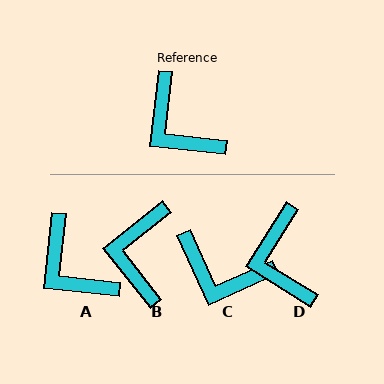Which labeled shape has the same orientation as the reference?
A.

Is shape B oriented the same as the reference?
No, it is off by about 45 degrees.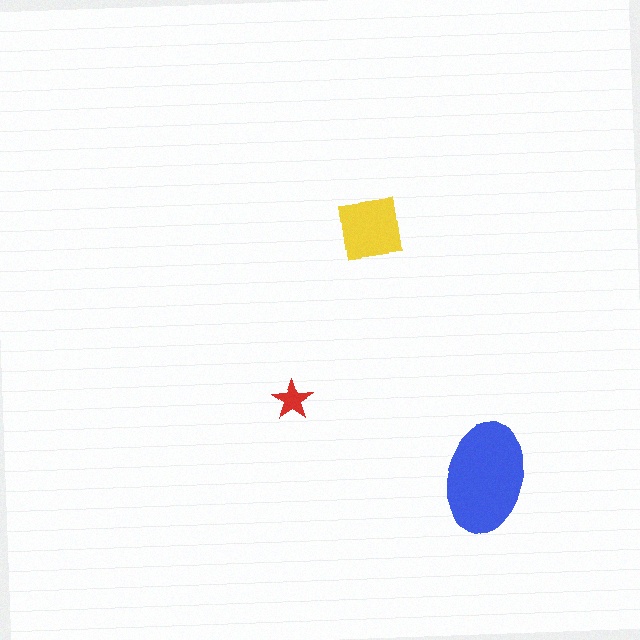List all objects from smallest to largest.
The red star, the yellow square, the blue ellipse.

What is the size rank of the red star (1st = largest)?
3rd.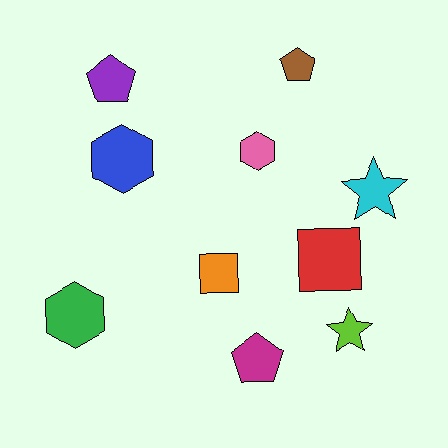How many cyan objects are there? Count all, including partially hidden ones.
There is 1 cyan object.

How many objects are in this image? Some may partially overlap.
There are 10 objects.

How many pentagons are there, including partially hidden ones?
There are 3 pentagons.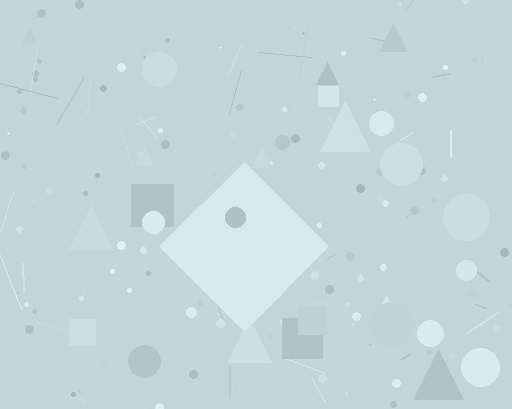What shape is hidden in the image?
A diamond is hidden in the image.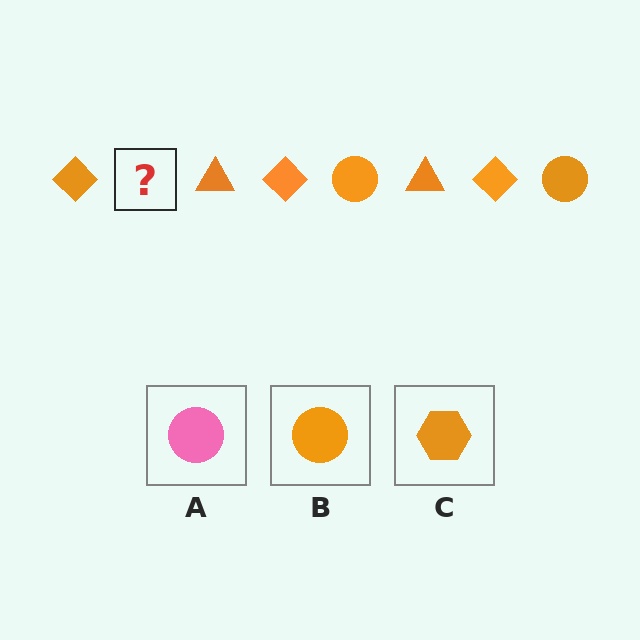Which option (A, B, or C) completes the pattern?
B.